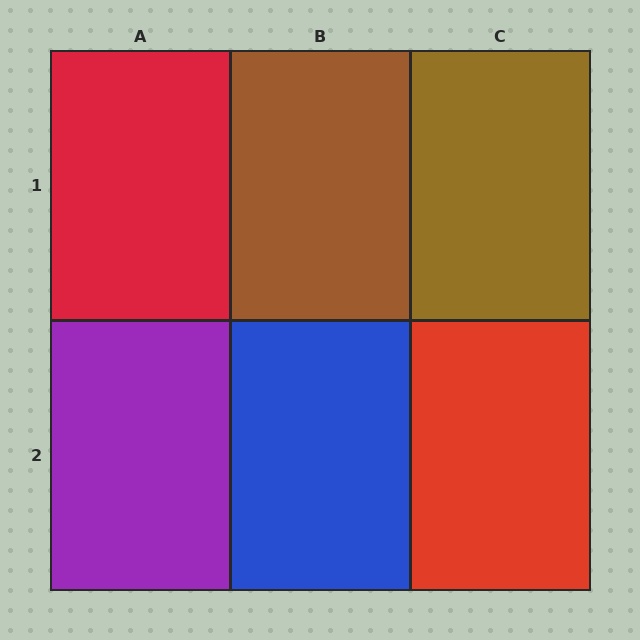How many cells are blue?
1 cell is blue.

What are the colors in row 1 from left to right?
Red, brown, brown.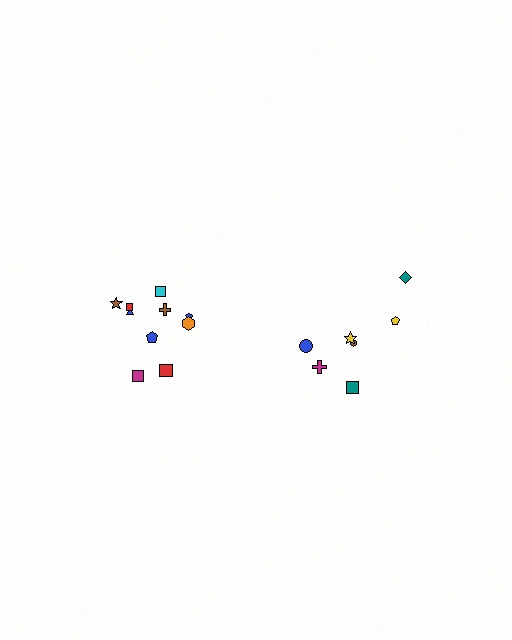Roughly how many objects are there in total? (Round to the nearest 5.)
Roughly 15 objects in total.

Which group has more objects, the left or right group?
The left group.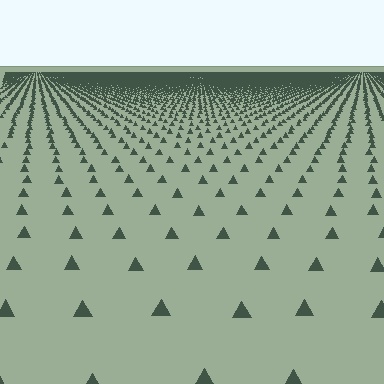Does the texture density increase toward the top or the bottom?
Density increases toward the top.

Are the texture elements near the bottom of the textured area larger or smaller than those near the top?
Larger. Near the bottom, elements are closer to the viewer and appear at a bigger on-screen size.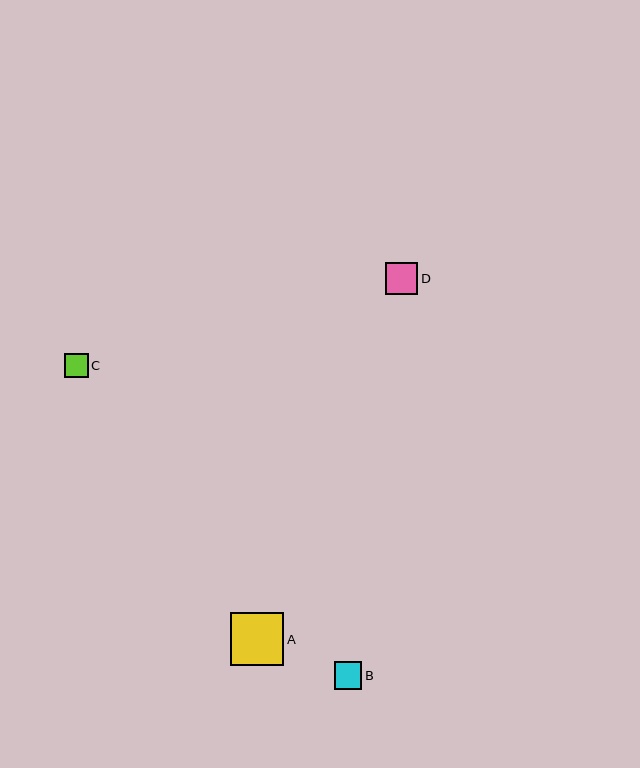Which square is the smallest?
Square C is the smallest with a size of approximately 23 pixels.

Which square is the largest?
Square A is the largest with a size of approximately 53 pixels.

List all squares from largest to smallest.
From largest to smallest: A, D, B, C.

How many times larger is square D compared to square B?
Square D is approximately 1.2 times the size of square B.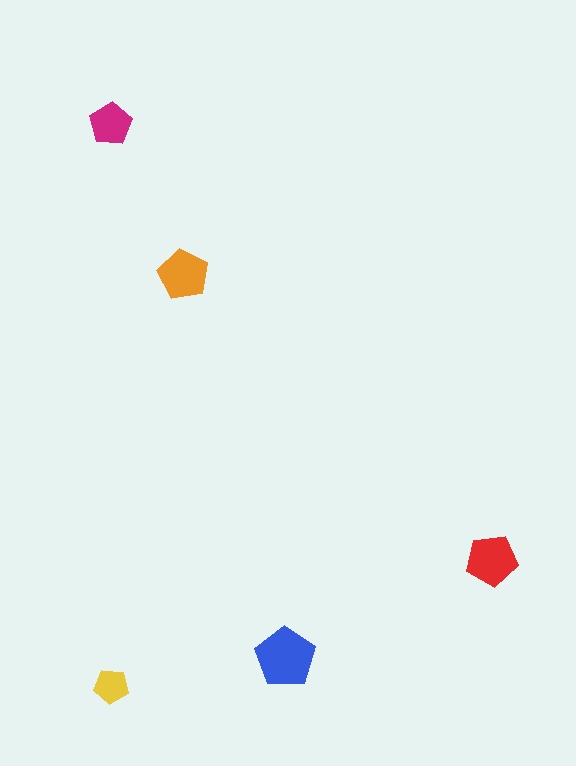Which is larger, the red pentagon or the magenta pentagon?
The red one.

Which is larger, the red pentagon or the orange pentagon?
The red one.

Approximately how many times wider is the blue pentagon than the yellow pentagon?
About 1.5 times wider.